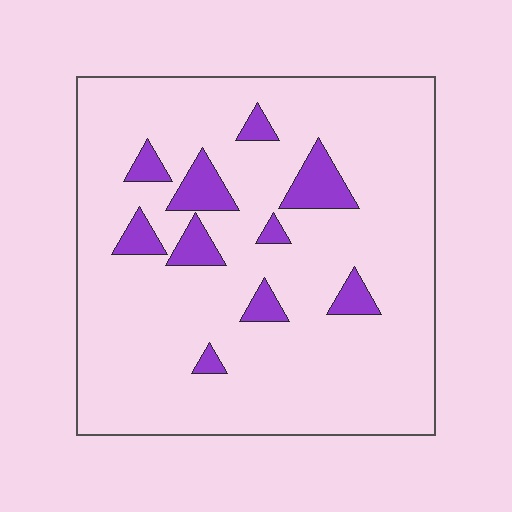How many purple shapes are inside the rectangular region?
10.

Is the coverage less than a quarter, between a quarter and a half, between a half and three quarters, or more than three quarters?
Less than a quarter.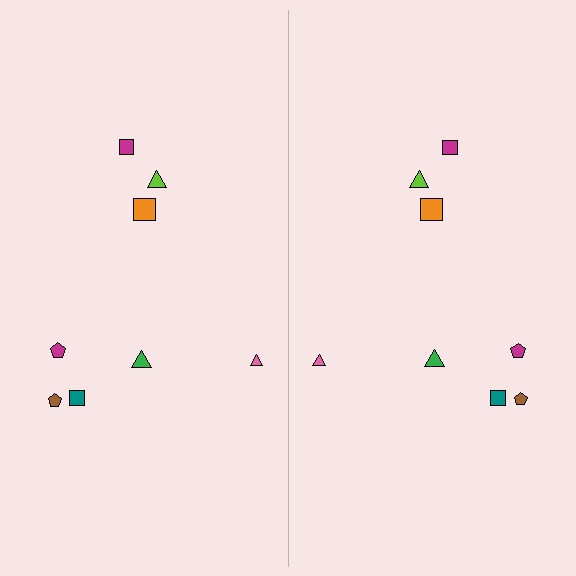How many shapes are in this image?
There are 16 shapes in this image.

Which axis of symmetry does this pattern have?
The pattern has a vertical axis of symmetry running through the center of the image.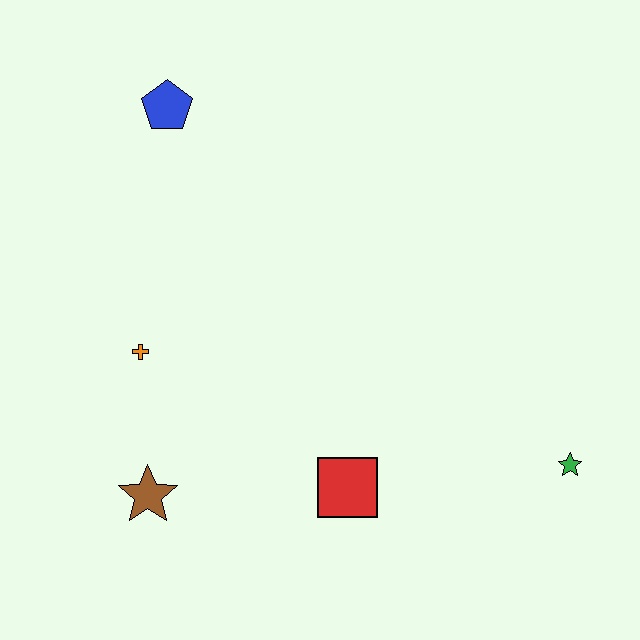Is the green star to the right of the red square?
Yes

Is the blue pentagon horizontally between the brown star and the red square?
Yes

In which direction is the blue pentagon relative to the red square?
The blue pentagon is above the red square.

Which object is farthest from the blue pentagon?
The green star is farthest from the blue pentagon.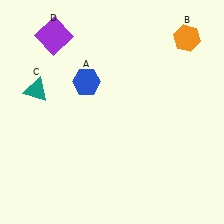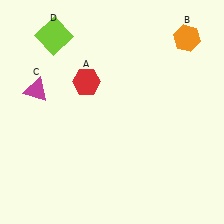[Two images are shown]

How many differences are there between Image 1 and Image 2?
There are 3 differences between the two images.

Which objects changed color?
A changed from blue to red. C changed from teal to magenta. D changed from purple to lime.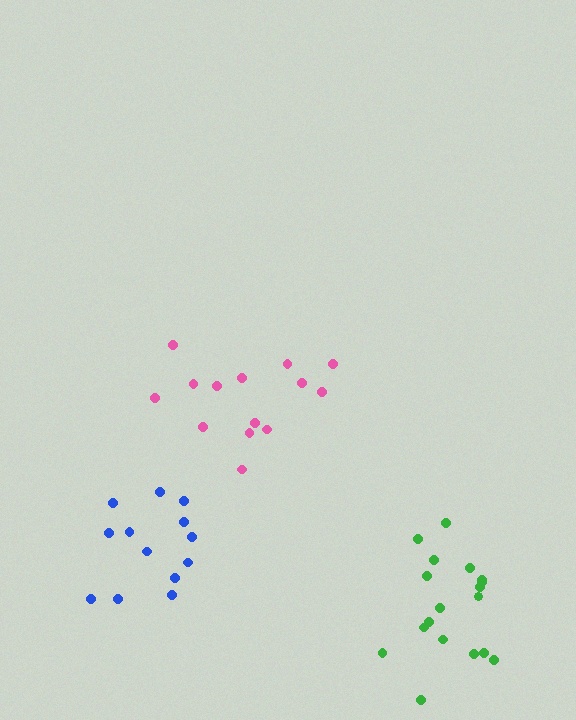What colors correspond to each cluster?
The clusters are colored: blue, green, pink.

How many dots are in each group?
Group 1: 13 dots, Group 2: 18 dots, Group 3: 14 dots (45 total).